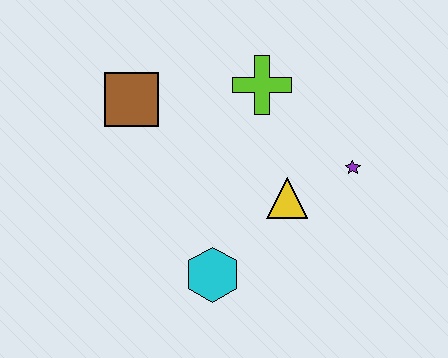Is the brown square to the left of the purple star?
Yes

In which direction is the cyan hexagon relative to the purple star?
The cyan hexagon is to the left of the purple star.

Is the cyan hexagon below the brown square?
Yes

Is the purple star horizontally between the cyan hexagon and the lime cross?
No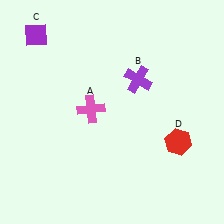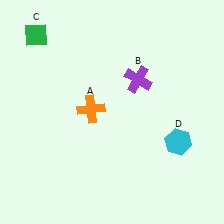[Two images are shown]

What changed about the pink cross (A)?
In Image 1, A is pink. In Image 2, it changed to orange.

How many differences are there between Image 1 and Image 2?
There are 3 differences between the two images.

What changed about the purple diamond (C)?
In Image 1, C is purple. In Image 2, it changed to green.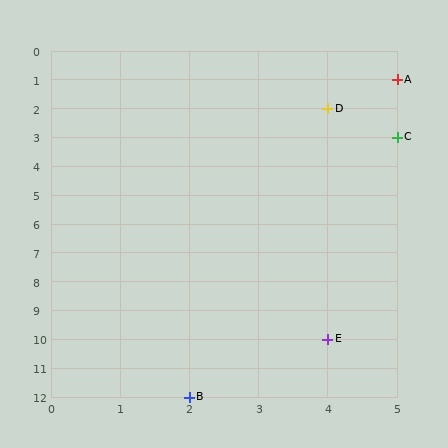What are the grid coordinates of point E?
Point E is at grid coordinates (4, 10).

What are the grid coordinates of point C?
Point C is at grid coordinates (5, 3).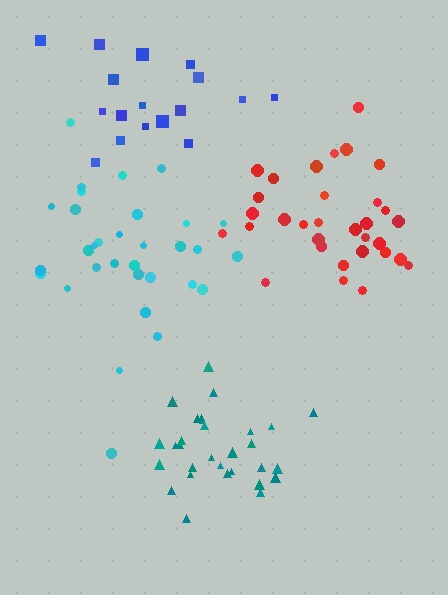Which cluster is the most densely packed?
Teal.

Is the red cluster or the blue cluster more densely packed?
Red.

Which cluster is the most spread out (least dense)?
Blue.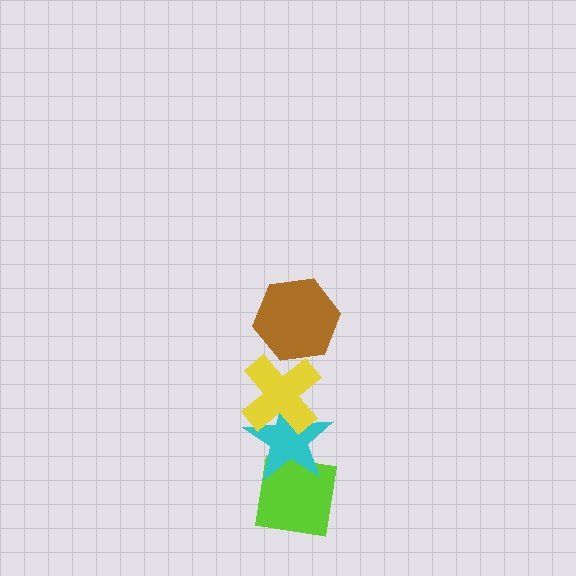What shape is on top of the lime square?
The cyan star is on top of the lime square.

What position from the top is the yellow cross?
The yellow cross is 2nd from the top.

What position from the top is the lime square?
The lime square is 4th from the top.